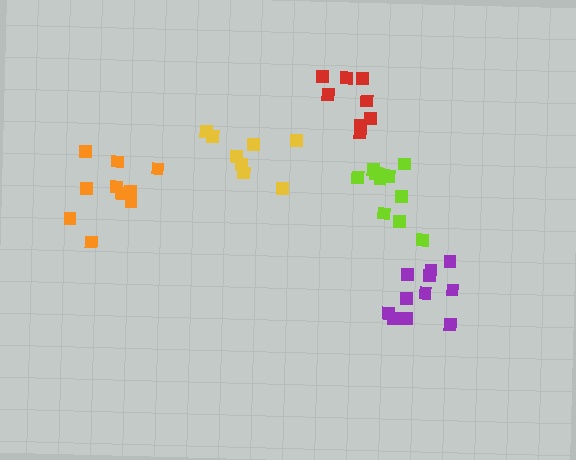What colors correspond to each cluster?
The clusters are colored: purple, lime, yellow, red, orange.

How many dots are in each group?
Group 1: 11 dots, Group 2: 12 dots, Group 3: 8 dots, Group 4: 8 dots, Group 5: 10 dots (49 total).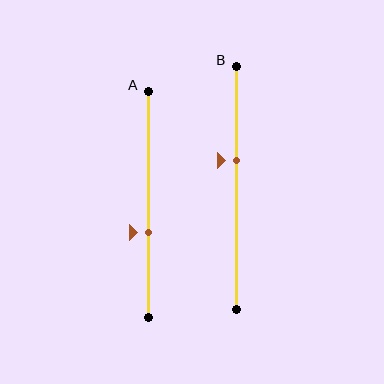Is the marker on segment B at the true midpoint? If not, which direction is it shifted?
No, the marker on segment B is shifted upward by about 11% of the segment length.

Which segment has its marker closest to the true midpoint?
Segment B has its marker closest to the true midpoint.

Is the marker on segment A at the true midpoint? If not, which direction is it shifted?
No, the marker on segment A is shifted downward by about 12% of the segment length.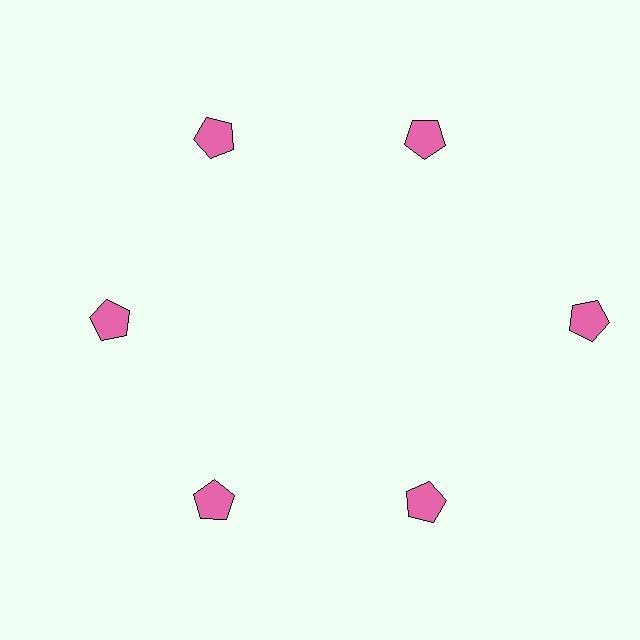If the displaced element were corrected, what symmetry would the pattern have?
It would have 6-fold rotational symmetry — the pattern would map onto itself every 60 degrees.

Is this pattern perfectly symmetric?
No. The 6 pink pentagons are arranged in a ring, but one element near the 3 o'clock position is pushed outward from the center, breaking the 6-fold rotational symmetry.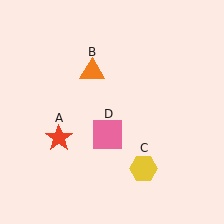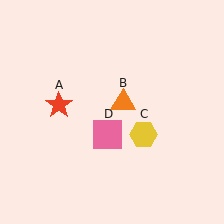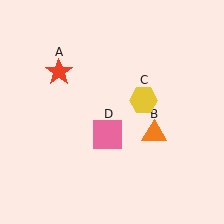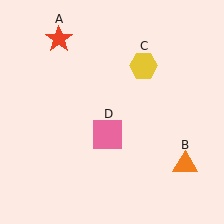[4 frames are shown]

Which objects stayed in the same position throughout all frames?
Pink square (object D) remained stationary.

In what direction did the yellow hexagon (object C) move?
The yellow hexagon (object C) moved up.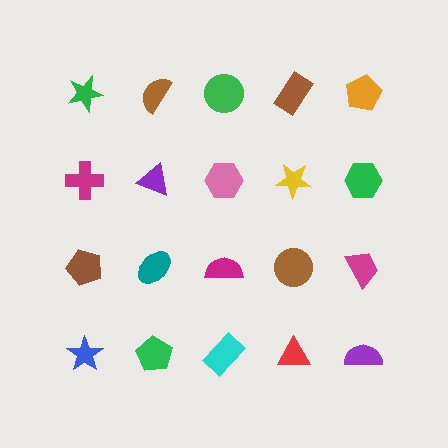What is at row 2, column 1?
A magenta cross.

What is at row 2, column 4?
A yellow star.